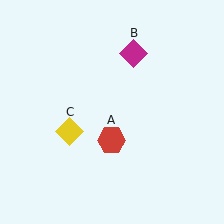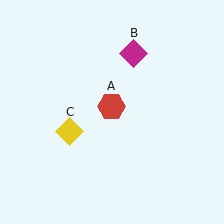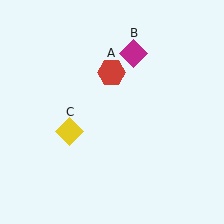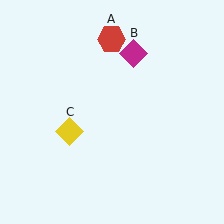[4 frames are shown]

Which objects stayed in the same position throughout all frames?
Magenta diamond (object B) and yellow diamond (object C) remained stationary.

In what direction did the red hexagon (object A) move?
The red hexagon (object A) moved up.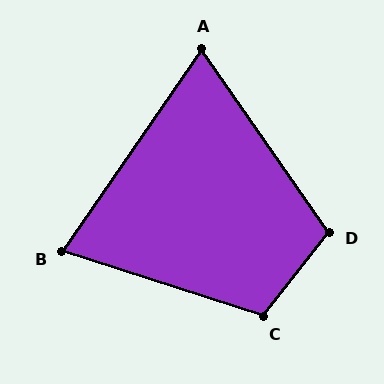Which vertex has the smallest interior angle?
A, at approximately 70 degrees.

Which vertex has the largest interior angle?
C, at approximately 110 degrees.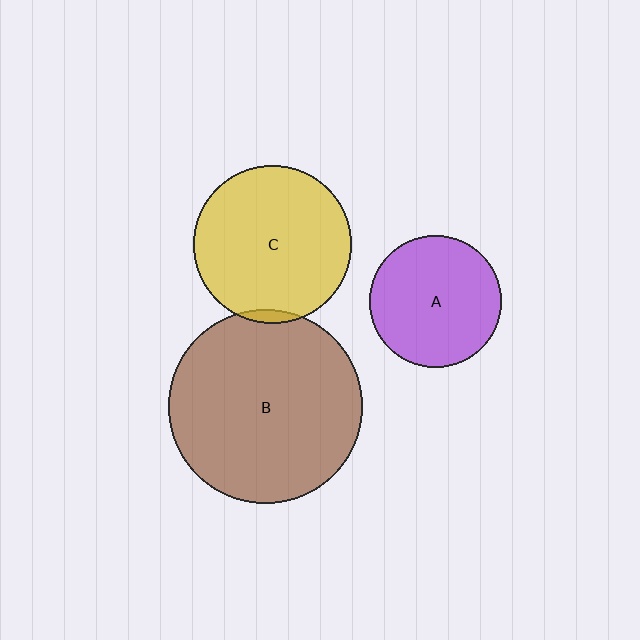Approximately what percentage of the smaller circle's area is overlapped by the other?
Approximately 5%.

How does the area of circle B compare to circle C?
Approximately 1.5 times.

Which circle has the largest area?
Circle B (brown).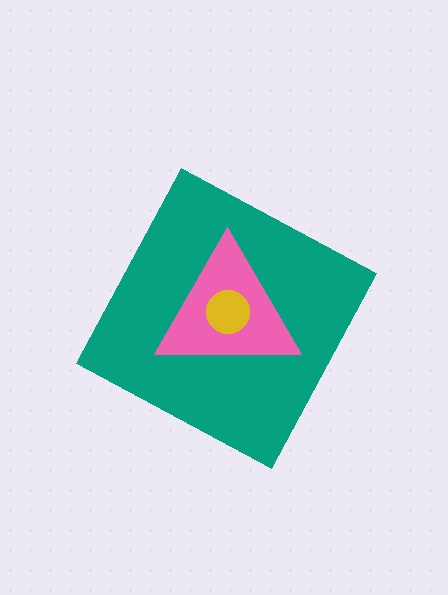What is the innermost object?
The yellow circle.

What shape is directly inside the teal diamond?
The pink triangle.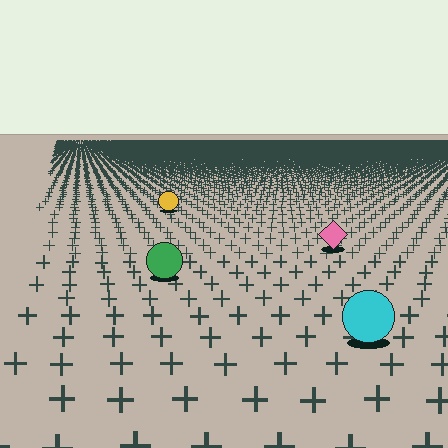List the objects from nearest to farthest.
From nearest to farthest: the cyan circle, the green circle, the pink diamond, the yellow circle.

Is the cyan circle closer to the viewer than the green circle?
Yes. The cyan circle is closer — you can tell from the texture gradient: the ground texture is coarser near it.